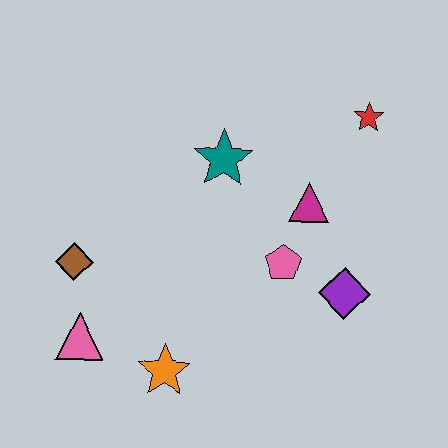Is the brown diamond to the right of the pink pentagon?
No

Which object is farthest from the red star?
The pink triangle is farthest from the red star.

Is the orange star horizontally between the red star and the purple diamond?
No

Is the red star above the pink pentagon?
Yes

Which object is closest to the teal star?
The magenta triangle is closest to the teal star.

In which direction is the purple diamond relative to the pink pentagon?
The purple diamond is to the right of the pink pentagon.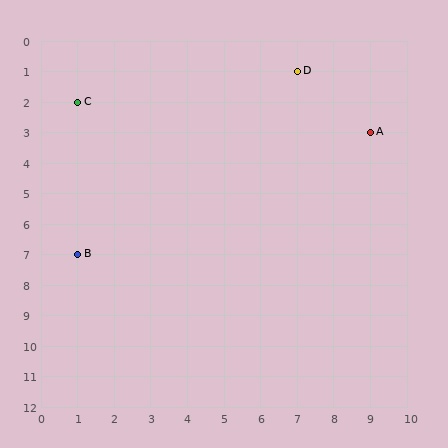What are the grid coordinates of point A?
Point A is at grid coordinates (9, 3).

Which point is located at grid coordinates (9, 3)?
Point A is at (9, 3).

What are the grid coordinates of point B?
Point B is at grid coordinates (1, 7).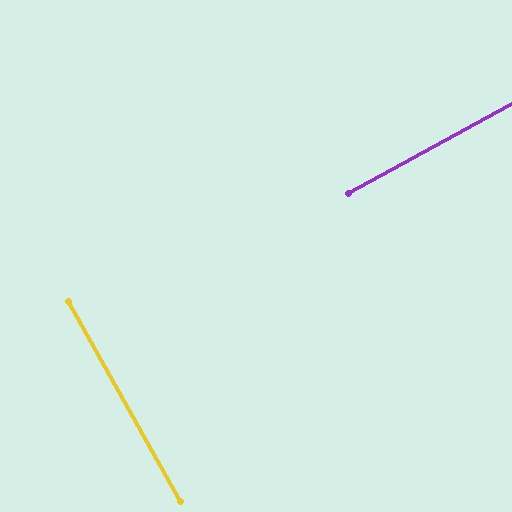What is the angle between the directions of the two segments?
Approximately 90 degrees.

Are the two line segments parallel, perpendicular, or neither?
Perpendicular — they meet at approximately 90°.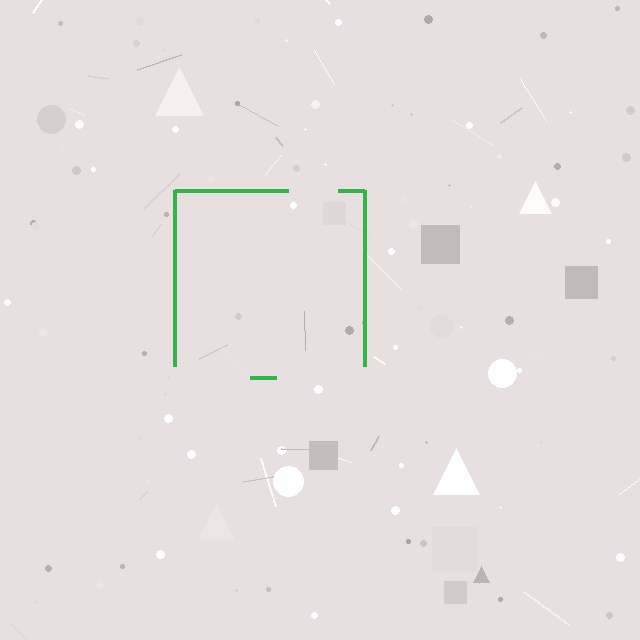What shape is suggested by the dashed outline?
The dashed outline suggests a square.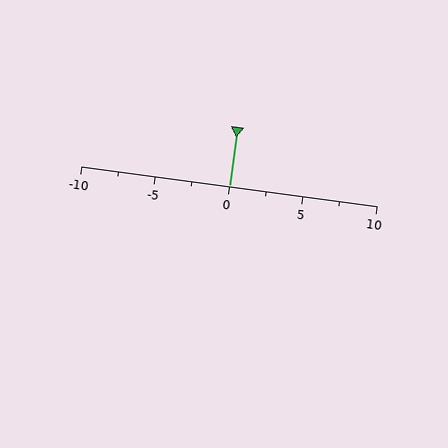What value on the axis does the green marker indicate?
The marker indicates approximately 0.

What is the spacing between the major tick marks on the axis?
The major ticks are spaced 5 apart.